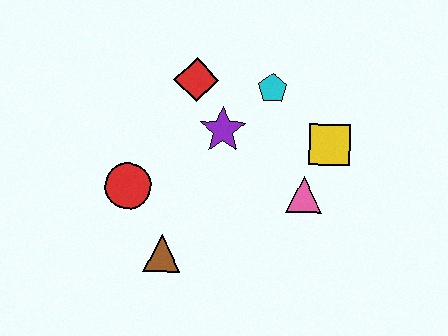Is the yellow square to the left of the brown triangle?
No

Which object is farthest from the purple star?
The brown triangle is farthest from the purple star.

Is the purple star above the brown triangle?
Yes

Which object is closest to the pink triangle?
The yellow square is closest to the pink triangle.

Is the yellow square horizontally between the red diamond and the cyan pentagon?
No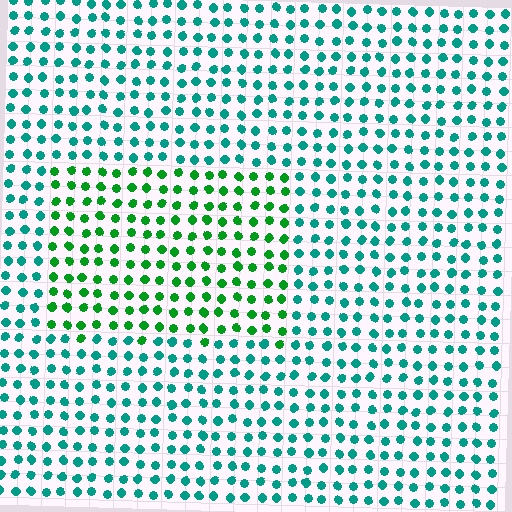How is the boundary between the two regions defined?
The boundary is defined purely by a slight shift in hue (about 42 degrees). Spacing, size, and orientation are identical on both sides.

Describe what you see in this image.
The image is filled with small teal elements in a uniform arrangement. A rectangle-shaped region is visible where the elements are tinted to a slightly different hue, forming a subtle color boundary.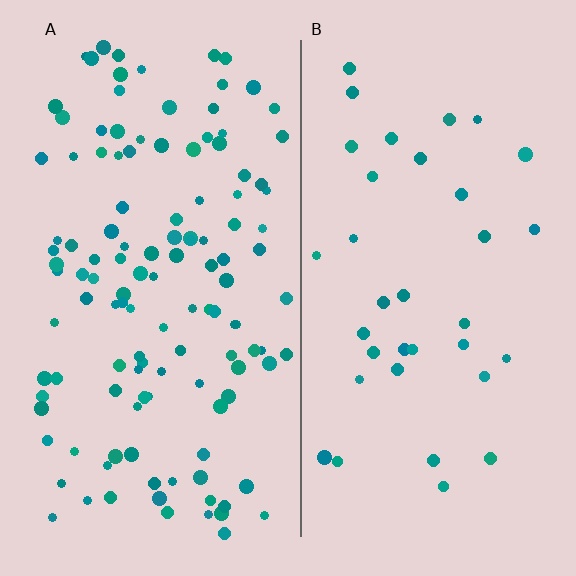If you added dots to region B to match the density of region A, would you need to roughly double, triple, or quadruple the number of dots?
Approximately quadruple.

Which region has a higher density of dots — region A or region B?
A (the left).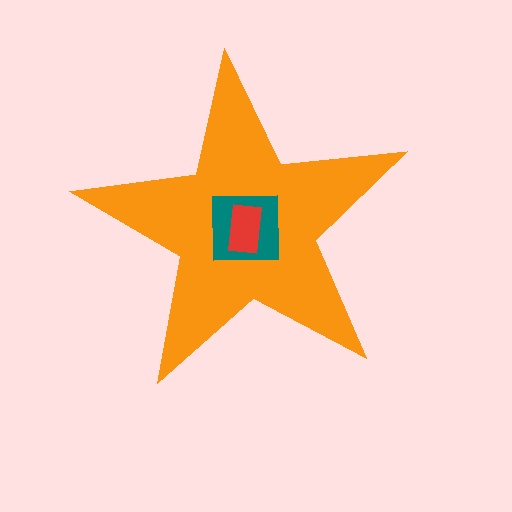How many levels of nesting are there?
3.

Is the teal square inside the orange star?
Yes.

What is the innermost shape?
The red rectangle.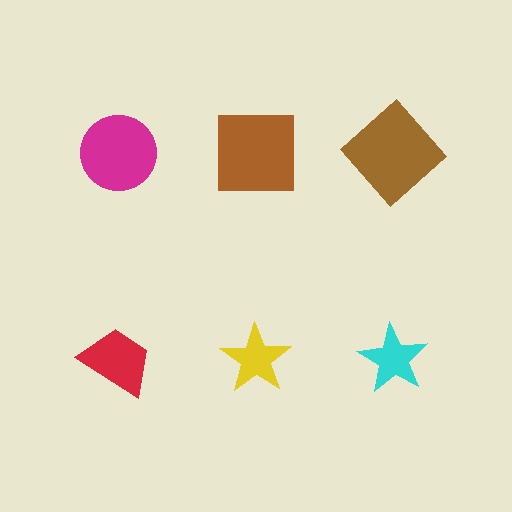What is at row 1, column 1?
A magenta circle.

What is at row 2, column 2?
A yellow star.